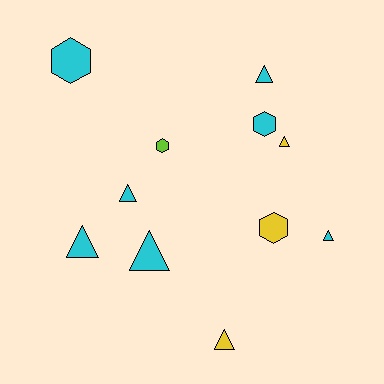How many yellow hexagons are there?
There is 1 yellow hexagon.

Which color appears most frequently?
Cyan, with 7 objects.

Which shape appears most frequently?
Triangle, with 7 objects.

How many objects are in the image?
There are 11 objects.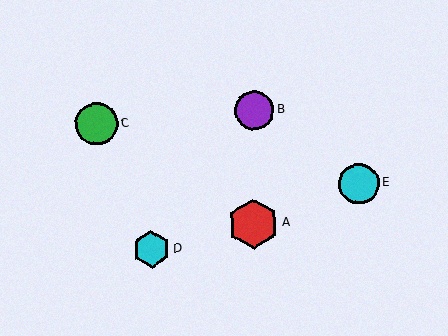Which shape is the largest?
The red hexagon (labeled A) is the largest.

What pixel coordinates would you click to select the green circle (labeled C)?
Click at (97, 124) to select the green circle C.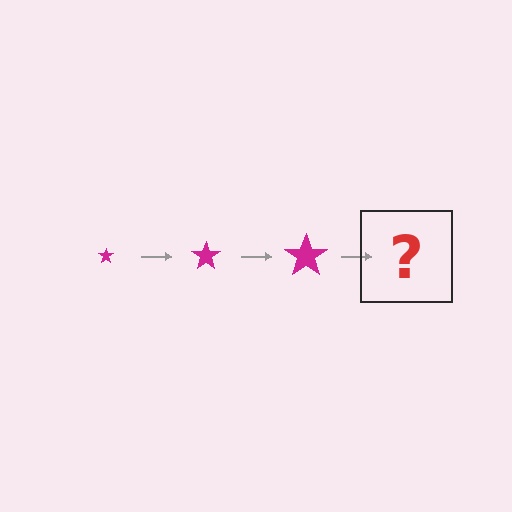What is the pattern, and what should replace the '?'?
The pattern is that the star gets progressively larger each step. The '?' should be a magenta star, larger than the previous one.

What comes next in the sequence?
The next element should be a magenta star, larger than the previous one.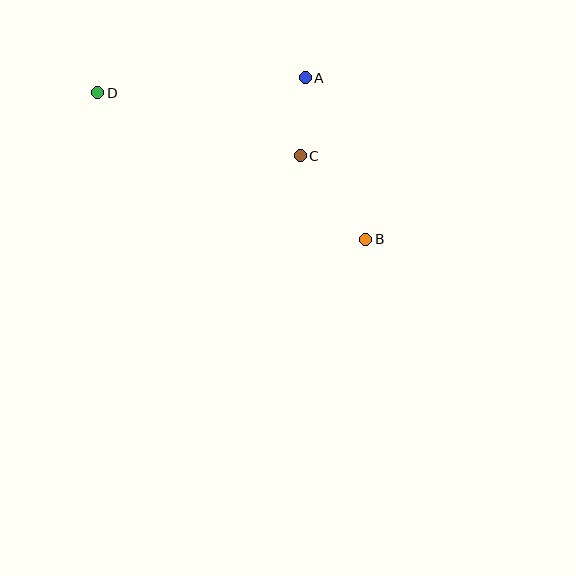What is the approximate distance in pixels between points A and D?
The distance between A and D is approximately 208 pixels.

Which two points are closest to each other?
Points A and C are closest to each other.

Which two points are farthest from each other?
Points B and D are farthest from each other.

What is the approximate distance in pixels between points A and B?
The distance between A and B is approximately 172 pixels.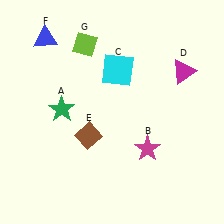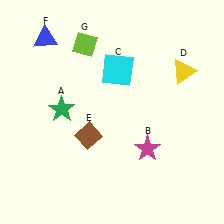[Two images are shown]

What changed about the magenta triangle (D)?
In Image 1, D is magenta. In Image 2, it changed to yellow.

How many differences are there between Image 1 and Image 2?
There is 1 difference between the two images.